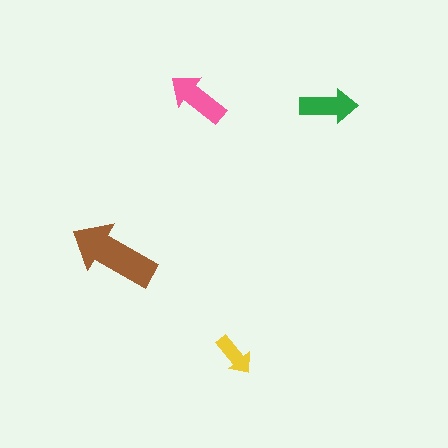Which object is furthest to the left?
The brown arrow is leftmost.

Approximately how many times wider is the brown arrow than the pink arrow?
About 1.5 times wider.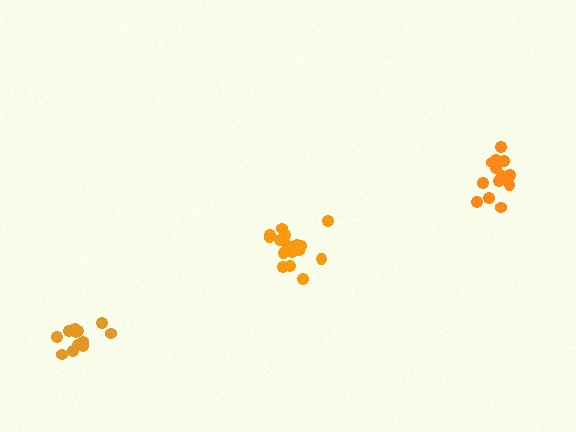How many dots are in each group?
Group 1: 12 dots, Group 2: 17 dots, Group 3: 14 dots (43 total).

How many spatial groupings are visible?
There are 3 spatial groupings.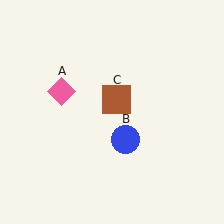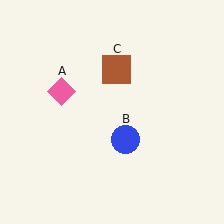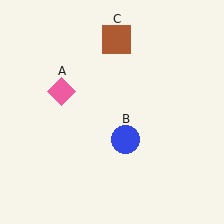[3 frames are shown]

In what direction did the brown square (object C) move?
The brown square (object C) moved up.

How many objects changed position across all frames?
1 object changed position: brown square (object C).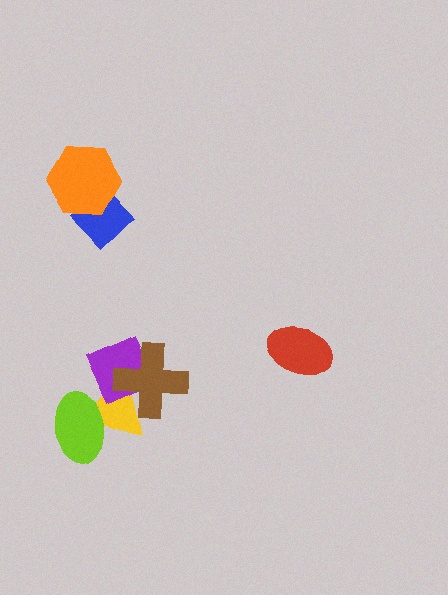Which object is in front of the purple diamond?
The brown cross is in front of the purple diamond.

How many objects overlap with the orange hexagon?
1 object overlaps with the orange hexagon.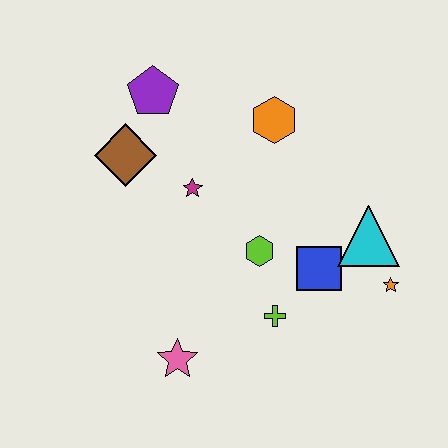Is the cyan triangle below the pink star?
No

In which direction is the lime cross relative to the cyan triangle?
The lime cross is to the left of the cyan triangle.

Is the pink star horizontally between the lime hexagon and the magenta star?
No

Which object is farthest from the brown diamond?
The orange star is farthest from the brown diamond.